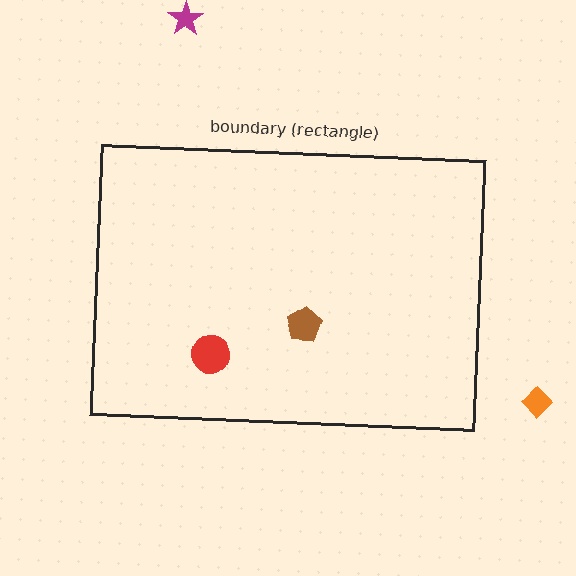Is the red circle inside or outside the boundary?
Inside.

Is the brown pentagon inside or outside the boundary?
Inside.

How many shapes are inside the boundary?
2 inside, 2 outside.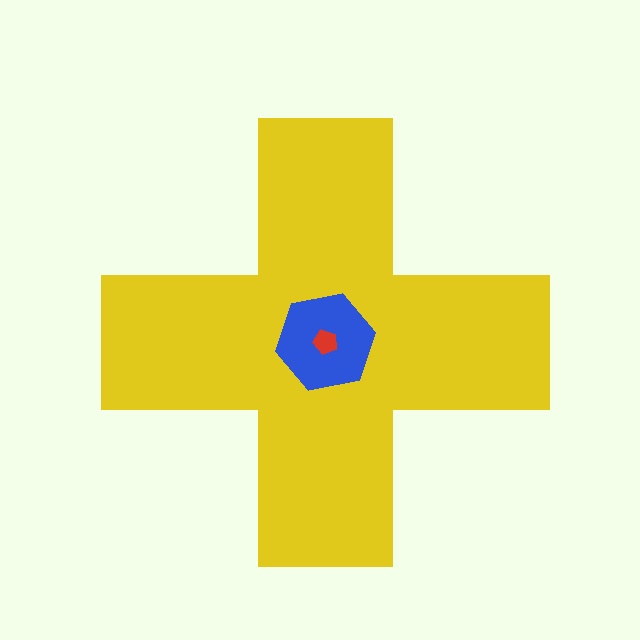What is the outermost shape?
The yellow cross.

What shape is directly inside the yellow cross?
The blue hexagon.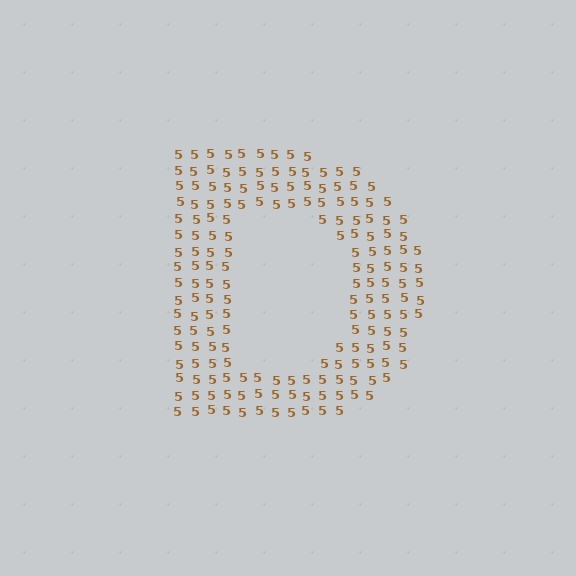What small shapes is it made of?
It is made of small digit 5's.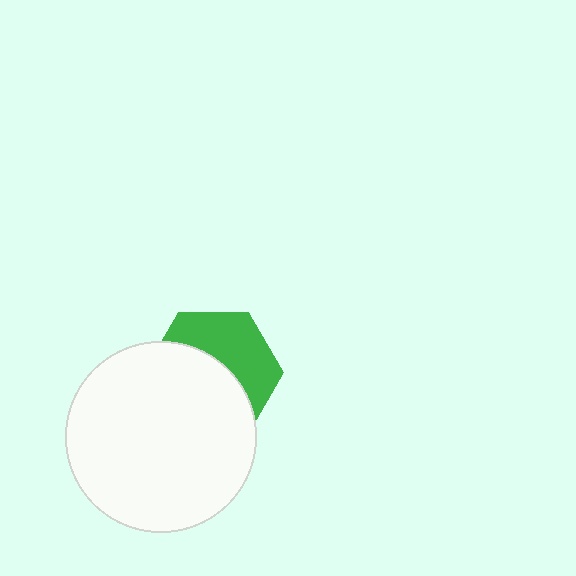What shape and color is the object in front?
The object in front is a white circle.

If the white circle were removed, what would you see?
You would see the complete green hexagon.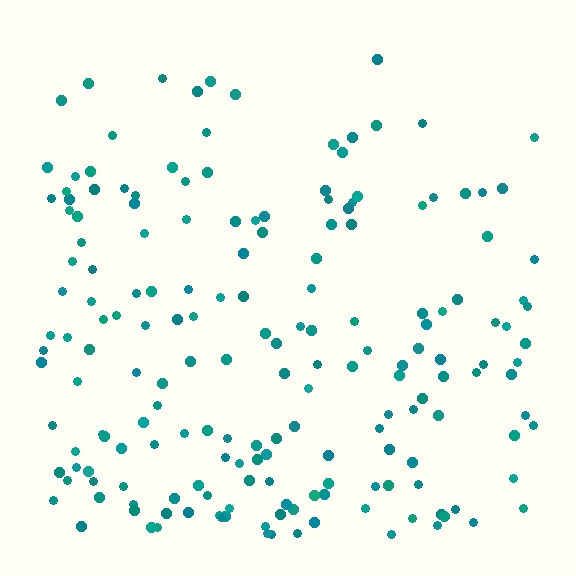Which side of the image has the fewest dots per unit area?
The top.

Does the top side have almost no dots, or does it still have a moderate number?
Still a moderate number, just noticeably fewer than the bottom.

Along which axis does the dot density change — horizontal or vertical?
Vertical.